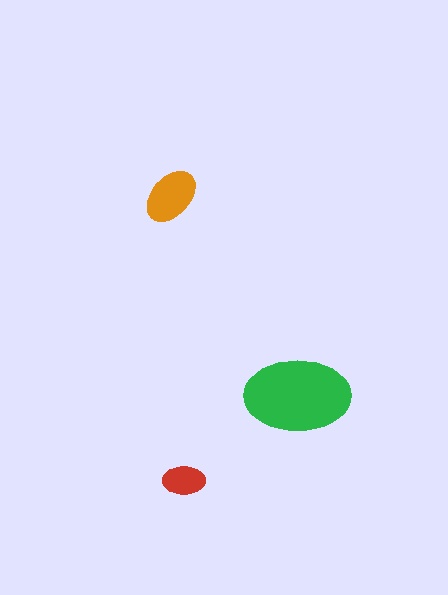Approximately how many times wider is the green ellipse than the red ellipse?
About 2.5 times wider.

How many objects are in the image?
There are 3 objects in the image.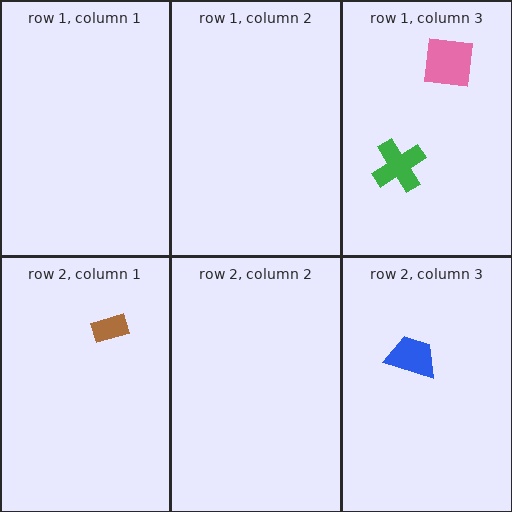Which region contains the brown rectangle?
The row 2, column 1 region.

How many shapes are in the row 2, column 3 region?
1.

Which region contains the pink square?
The row 1, column 3 region.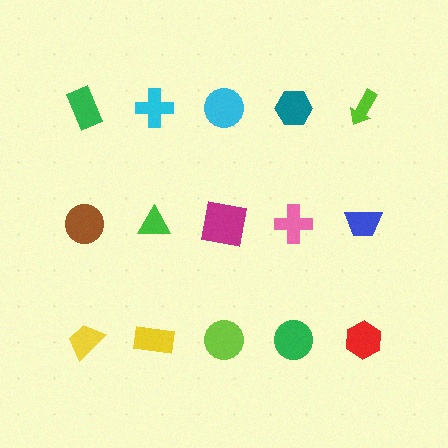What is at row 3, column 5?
A red hexagon.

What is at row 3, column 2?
A yellow rectangle.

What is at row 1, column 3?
A cyan circle.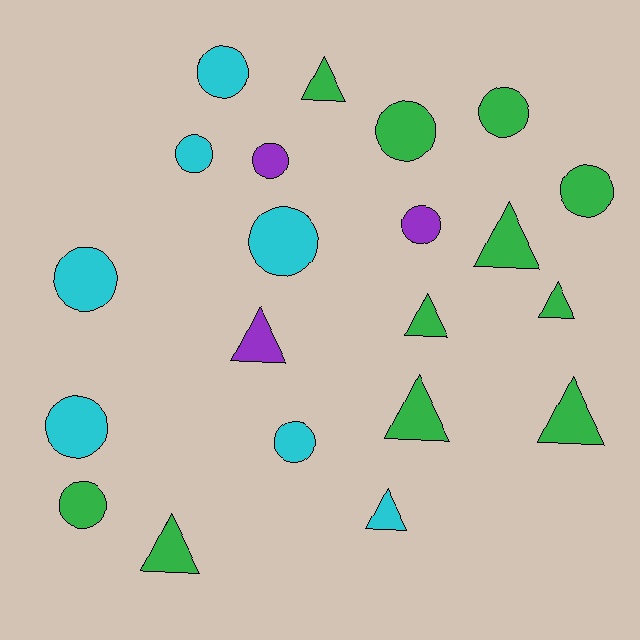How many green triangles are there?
There are 7 green triangles.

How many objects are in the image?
There are 21 objects.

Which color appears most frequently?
Green, with 11 objects.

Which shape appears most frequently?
Circle, with 12 objects.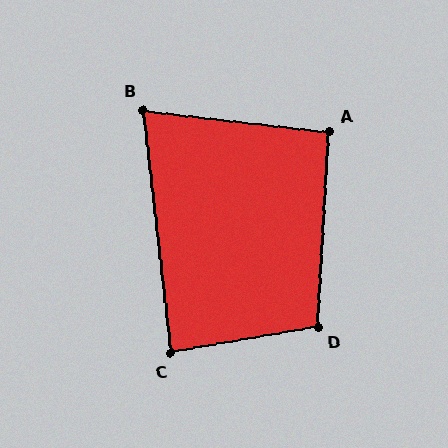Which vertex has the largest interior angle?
D, at approximately 103 degrees.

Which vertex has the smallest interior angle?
B, at approximately 77 degrees.